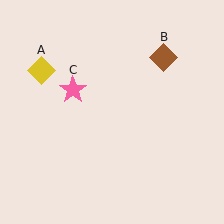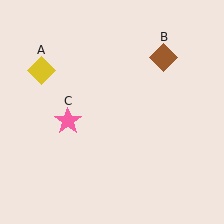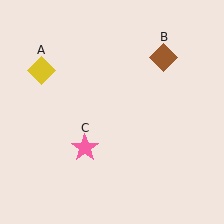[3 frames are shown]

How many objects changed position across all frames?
1 object changed position: pink star (object C).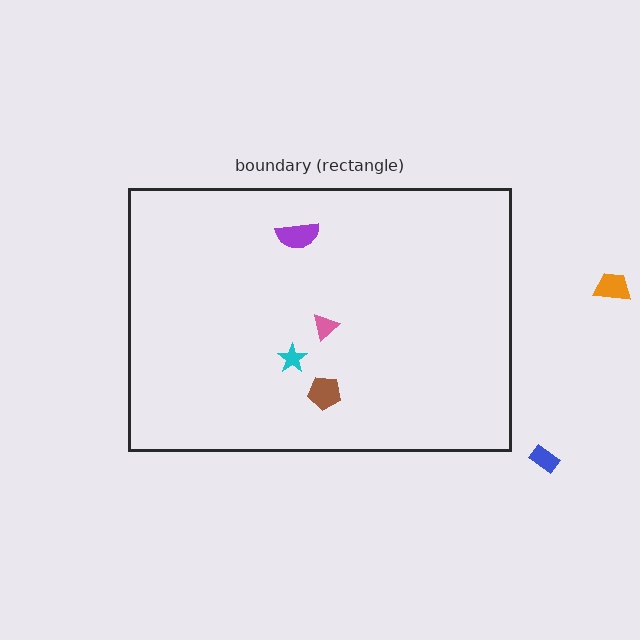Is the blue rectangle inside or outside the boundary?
Outside.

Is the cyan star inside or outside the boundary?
Inside.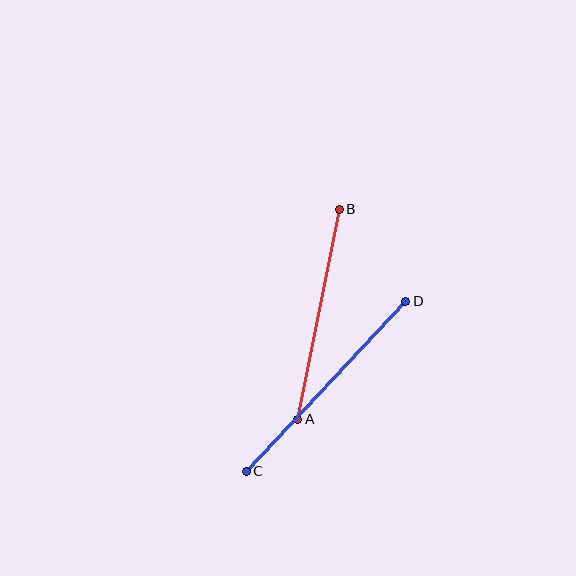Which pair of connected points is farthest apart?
Points C and D are farthest apart.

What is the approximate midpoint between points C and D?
The midpoint is at approximately (326, 386) pixels.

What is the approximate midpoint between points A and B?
The midpoint is at approximately (318, 314) pixels.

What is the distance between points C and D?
The distance is approximately 233 pixels.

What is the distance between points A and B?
The distance is approximately 214 pixels.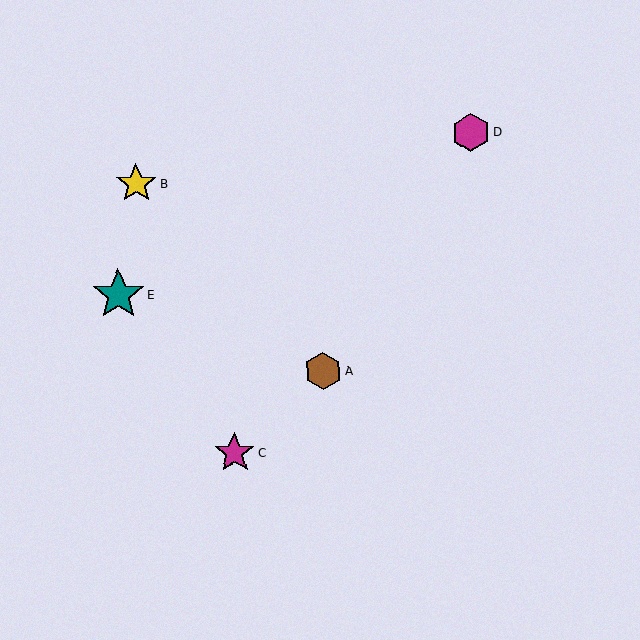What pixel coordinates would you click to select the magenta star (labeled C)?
Click at (235, 453) to select the magenta star C.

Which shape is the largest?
The teal star (labeled E) is the largest.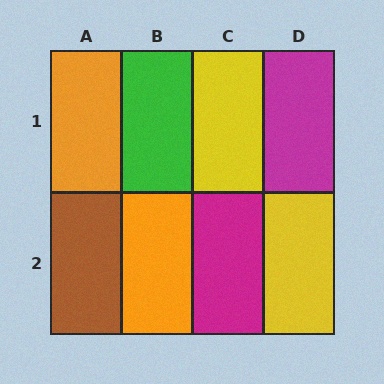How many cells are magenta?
2 cells are magenta.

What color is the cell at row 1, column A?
Orange.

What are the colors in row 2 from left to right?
Brown, orange, magenta, yellow.